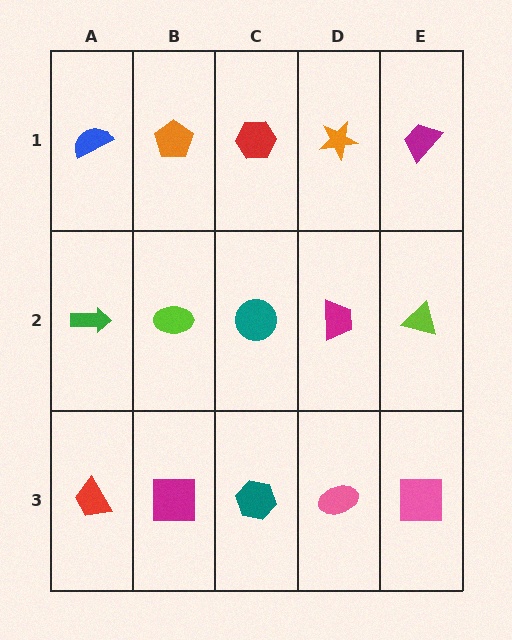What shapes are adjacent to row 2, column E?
A magenta trapezoid (row 1, column E), a pink square (row 3, column E), a magenta trapezoid (row 2, column D).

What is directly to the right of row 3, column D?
A pink square.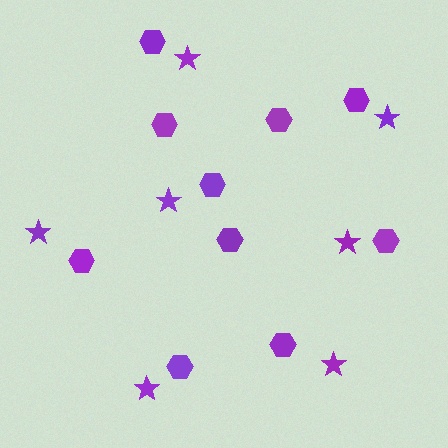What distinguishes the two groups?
There are 2 groups: one group of hexagons (10) and one group of stars (7).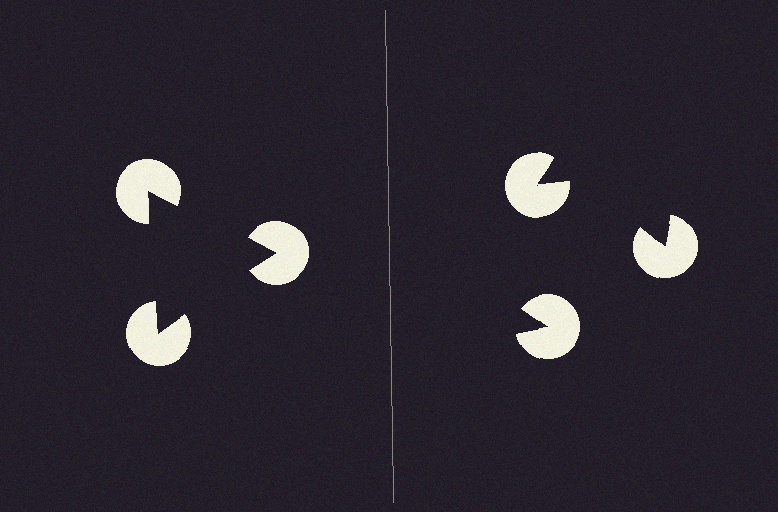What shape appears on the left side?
An illusory triangle.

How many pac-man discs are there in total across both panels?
6 — 3 on each side.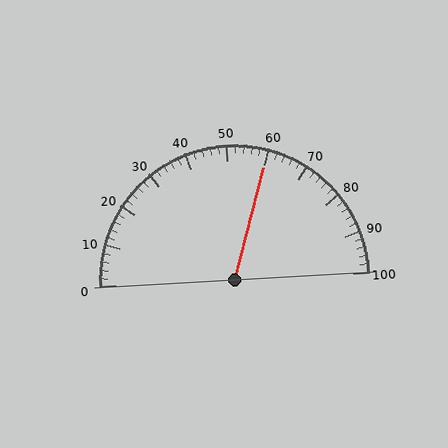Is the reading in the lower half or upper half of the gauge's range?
The reading is in the upper half of the range (0 to 100).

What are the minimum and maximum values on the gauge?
The gauge ranges from 0 to 100.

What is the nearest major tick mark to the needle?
The nearest major tick mark is 60.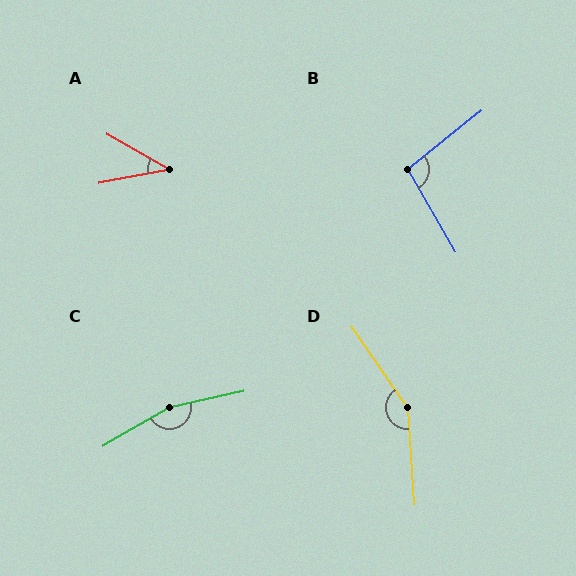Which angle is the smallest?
A, at approximately 41 degrees.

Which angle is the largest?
C, at approximately 162 degrees.